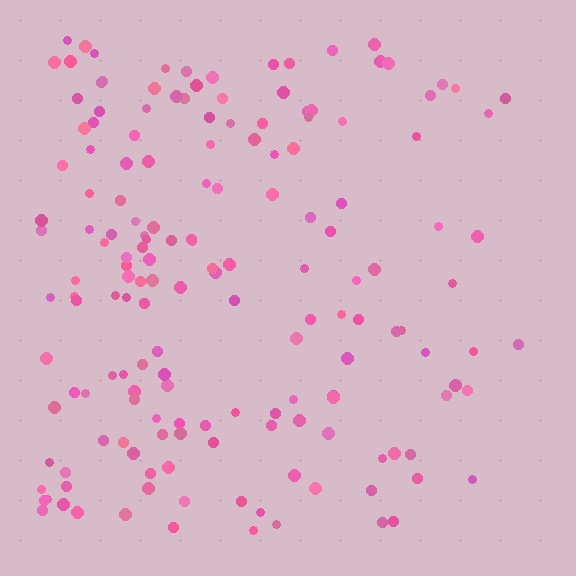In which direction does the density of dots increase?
From right to left, with the left side densest.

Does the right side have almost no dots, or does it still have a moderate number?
Still a moderate number, just noticeably fewer than the left.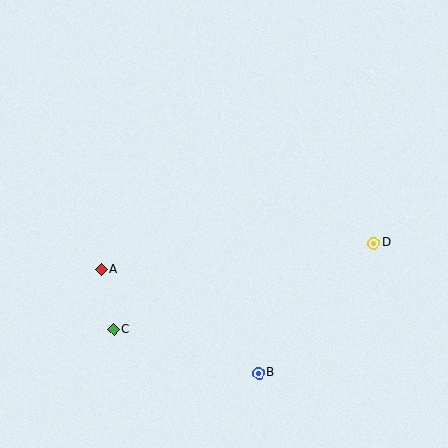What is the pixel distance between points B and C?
The distance between B and C is 151 pixels.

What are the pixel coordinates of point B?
Point B is at (258, 373).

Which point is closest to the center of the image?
Point A at (101, 270) is closest to the center.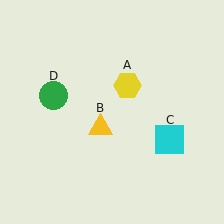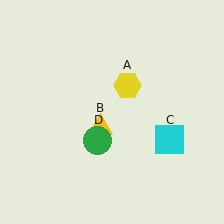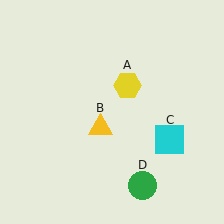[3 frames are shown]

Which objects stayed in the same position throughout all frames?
Yellow hexagon (object A) and yellow triangle (object B) and cyan square (object C) remained stationary.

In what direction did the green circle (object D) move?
The green circle (object D) moved down and to the right.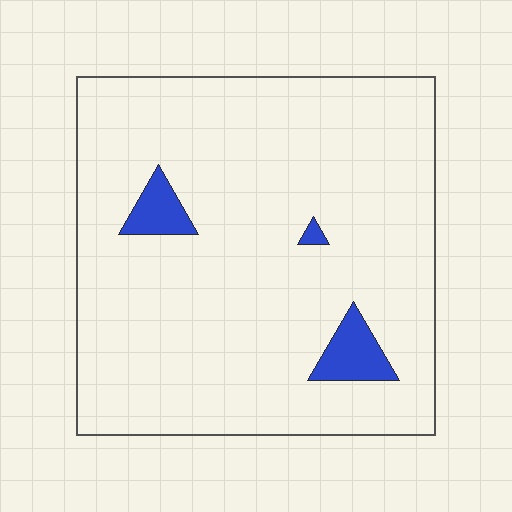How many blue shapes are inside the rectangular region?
3.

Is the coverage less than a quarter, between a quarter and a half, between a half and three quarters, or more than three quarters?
Less than a quarter.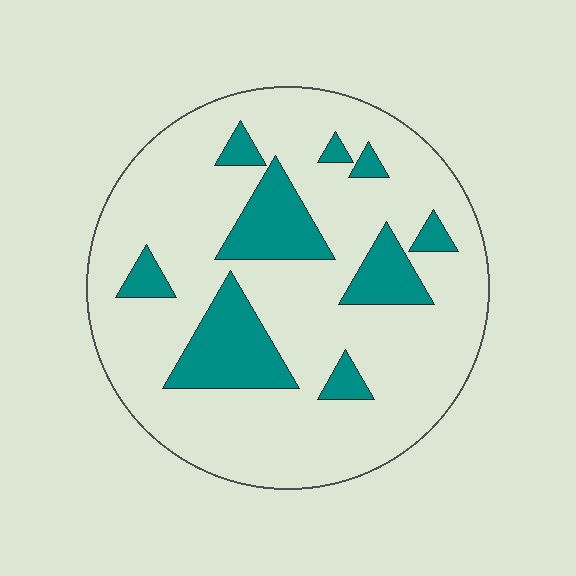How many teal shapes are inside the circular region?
9.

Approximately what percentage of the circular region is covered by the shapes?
Approximately 20%.